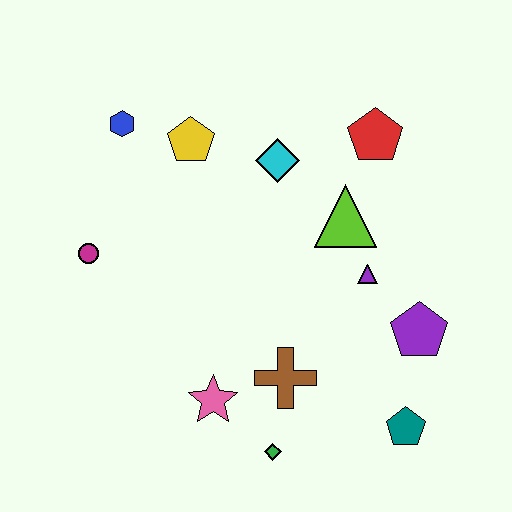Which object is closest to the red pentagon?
The lime triangle is closest to the red pentagon.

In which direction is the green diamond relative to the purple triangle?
The green diamond is below the purple triangle.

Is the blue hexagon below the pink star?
No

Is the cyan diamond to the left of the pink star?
No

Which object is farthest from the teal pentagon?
The blue hexagon is farthest from the teal pentagon.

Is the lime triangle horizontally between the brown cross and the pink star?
No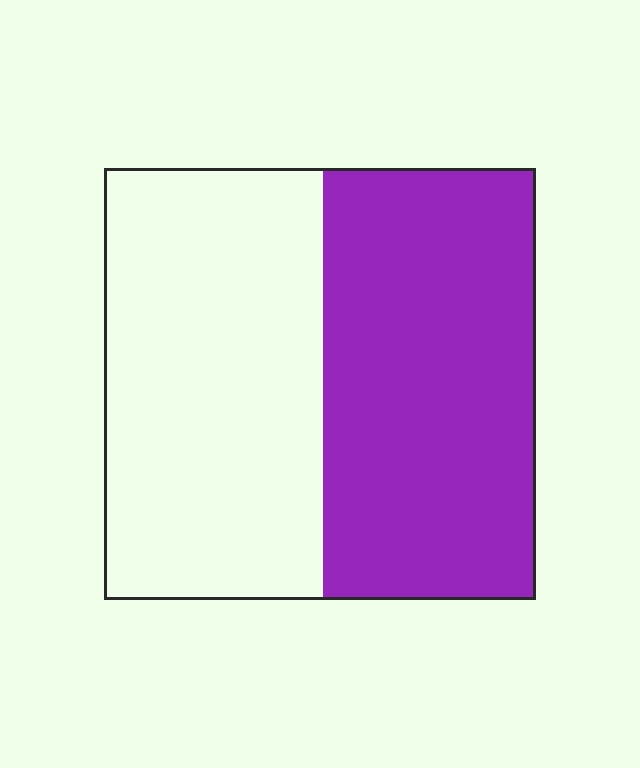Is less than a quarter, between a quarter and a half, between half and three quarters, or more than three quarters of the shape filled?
Between a quarter and a half.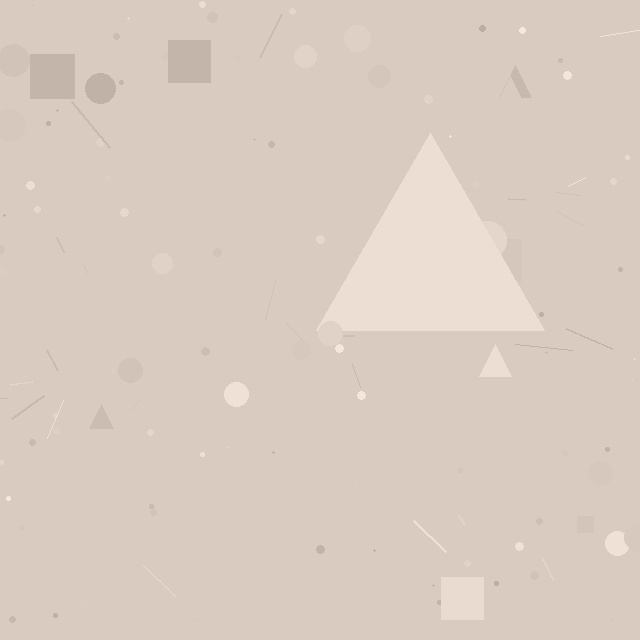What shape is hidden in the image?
A triangle is hidden in the image.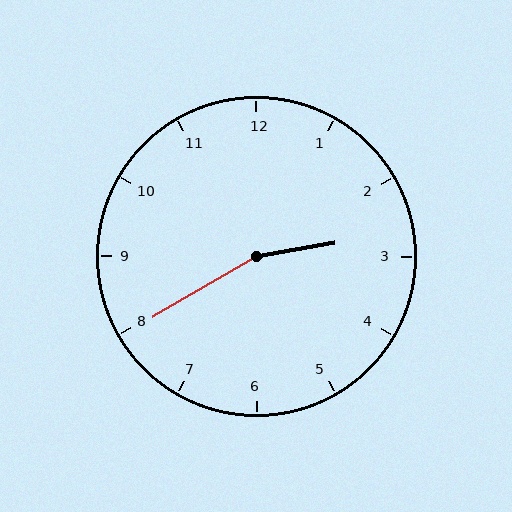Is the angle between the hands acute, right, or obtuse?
It is obtuse.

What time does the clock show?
2:40.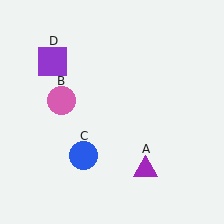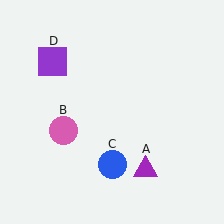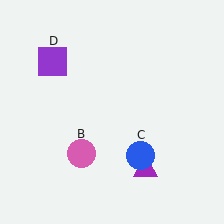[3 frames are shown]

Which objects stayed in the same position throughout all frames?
Purple triangle (object A) and purple square (object D) remained stationary.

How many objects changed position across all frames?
2 objects changed position: pink circle (object B), blue circle (object C).